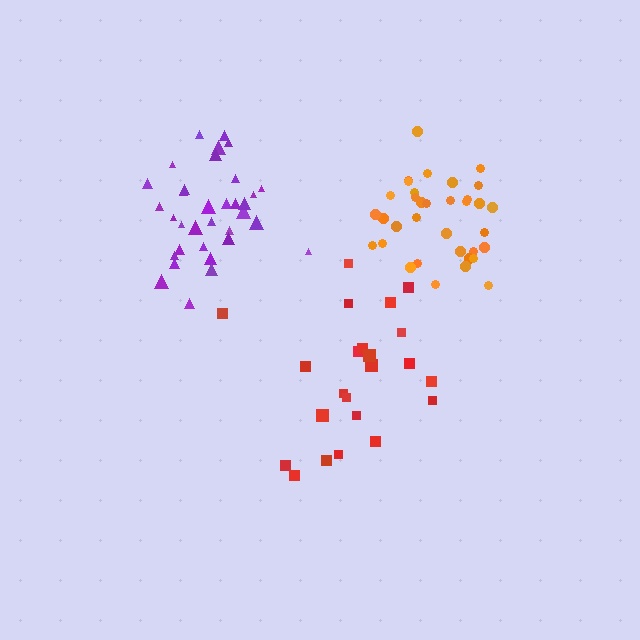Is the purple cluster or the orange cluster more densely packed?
Orange.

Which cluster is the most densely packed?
Orange.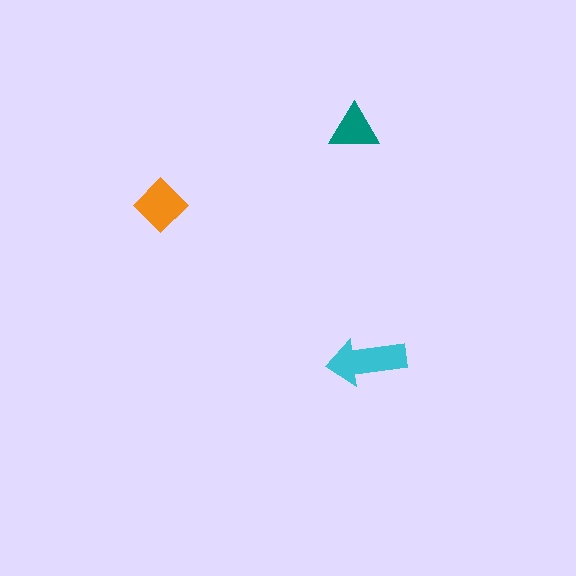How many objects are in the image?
There are 3 objects in the image.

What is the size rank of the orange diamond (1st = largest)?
2nd.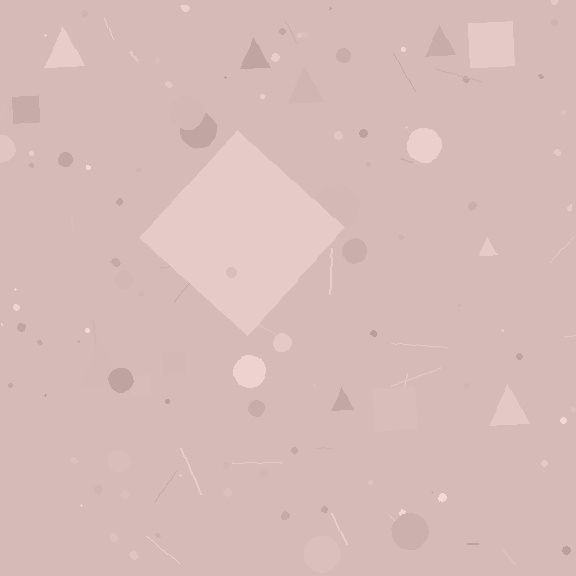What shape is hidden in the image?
A diamond is hidden in the image.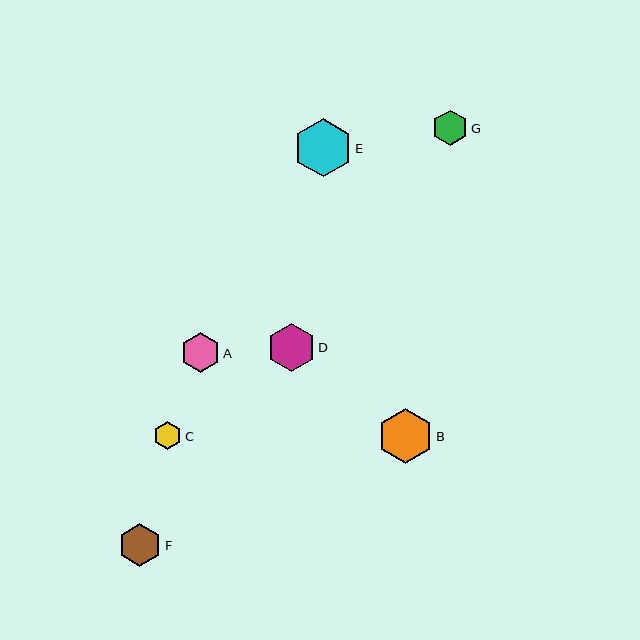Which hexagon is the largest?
Hexagon E is the largest with a size of approximately 58 pixels.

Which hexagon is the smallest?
Hexagon C is the smallest with a size of approximately 29 pixels.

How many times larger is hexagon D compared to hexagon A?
Hexagon D is approximately 1.2 times the size of hexagon A.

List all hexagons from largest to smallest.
From largest to smallest: E, B, D, F, A, G, C.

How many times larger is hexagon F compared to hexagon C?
Hexagon F is approximately 1.5 times the size of hexagon C.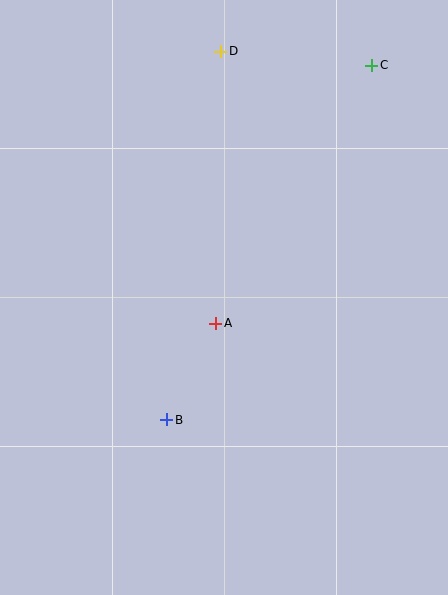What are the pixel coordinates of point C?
Point C is at (372, 65).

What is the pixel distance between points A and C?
The distance between A and C is 302 pixels.